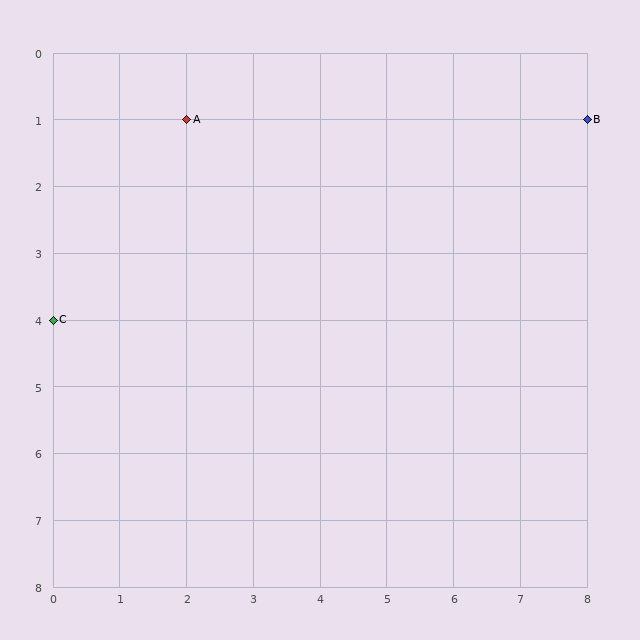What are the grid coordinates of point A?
Point A is at grid coordinates (2, 1).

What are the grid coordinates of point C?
Point C is at grid coordinates (0, 4).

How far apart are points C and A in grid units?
Points C and A are 2 columns and 3 rows apart (about 3.6 grid units diagonally).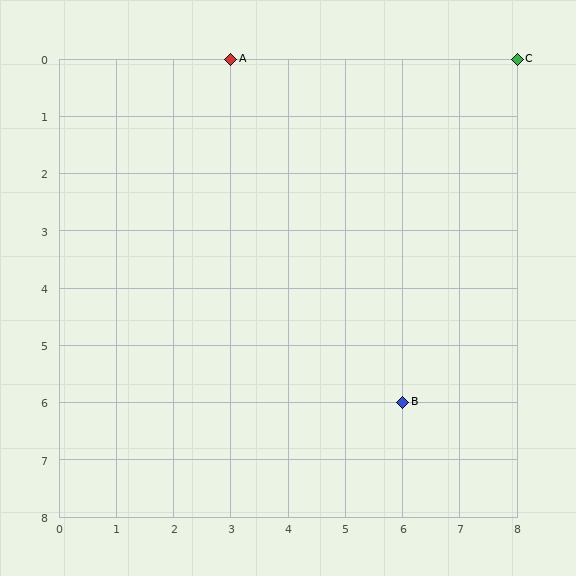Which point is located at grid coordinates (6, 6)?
Point B is at (6, 6).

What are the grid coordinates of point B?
Point B is at grid coordinates (6, 6).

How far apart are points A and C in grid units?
Points A and C are 5 columns apart.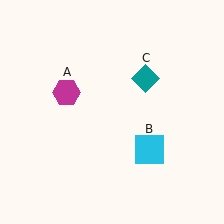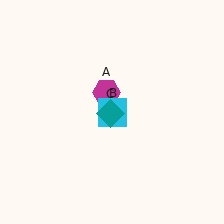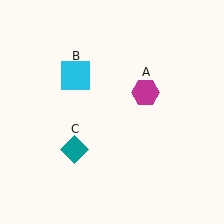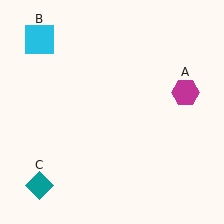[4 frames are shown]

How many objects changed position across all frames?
3 objects changed position: magenta hexagon (object A), cyan square (object B), teal diamond (object C).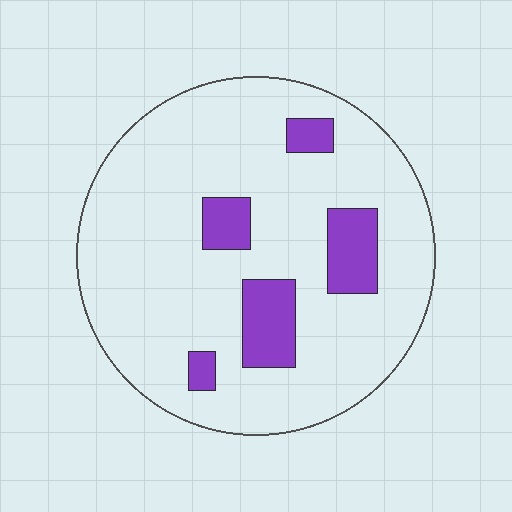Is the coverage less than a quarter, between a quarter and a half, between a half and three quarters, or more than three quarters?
Less than a quarter.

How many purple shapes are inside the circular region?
5.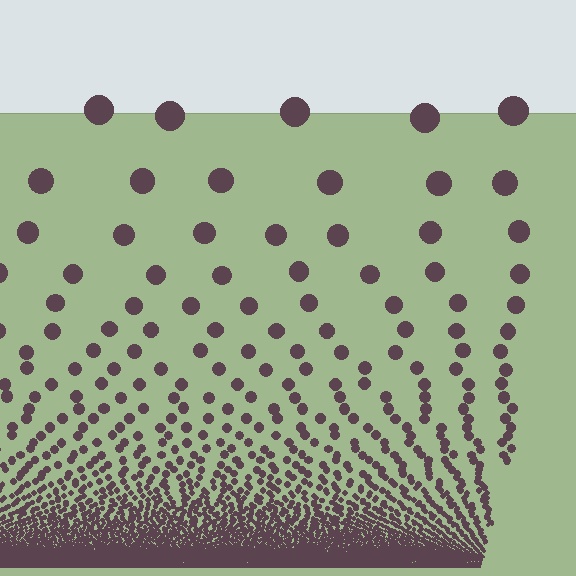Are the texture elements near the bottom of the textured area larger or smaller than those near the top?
Smaller. The gradient is inverted — elements near the bottom are smaller and denser.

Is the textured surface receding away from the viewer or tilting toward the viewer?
The surface appears to tilt toward the viewer. Texture elements get larger and sparser toward the top.